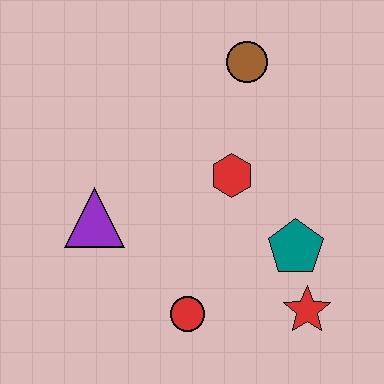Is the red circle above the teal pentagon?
No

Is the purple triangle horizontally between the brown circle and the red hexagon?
No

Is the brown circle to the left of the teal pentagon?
Yes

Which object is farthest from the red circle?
The brown circle is farthest from the red circle.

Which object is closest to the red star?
The teal pentagon is closest to the red star.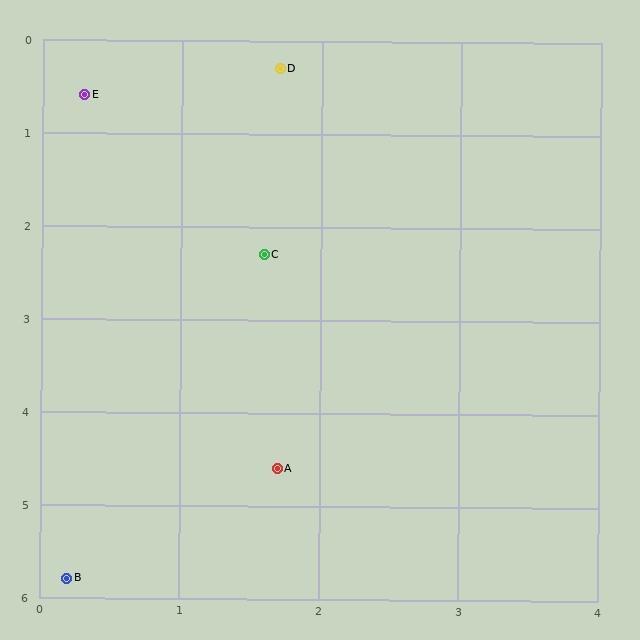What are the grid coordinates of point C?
Point C is at approximately (1.6, 2.3).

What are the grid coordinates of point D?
Point D is at approximately (1.7, 0.3).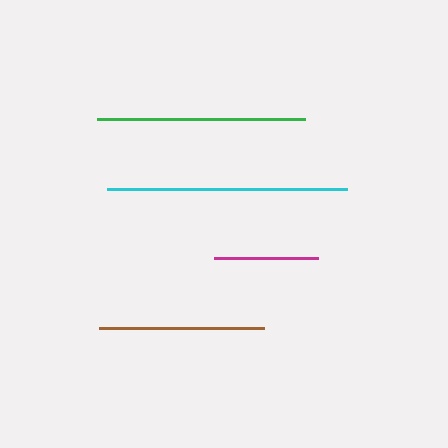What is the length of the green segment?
The green segment is approximately 208 pixels long.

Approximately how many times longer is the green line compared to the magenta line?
The green line is approximately 2.0 times the length of the magenta line.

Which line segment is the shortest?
The magenta line is the shortest at approximately 104 pixels.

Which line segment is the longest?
The cyan line is the longest at approximately 240 pixels.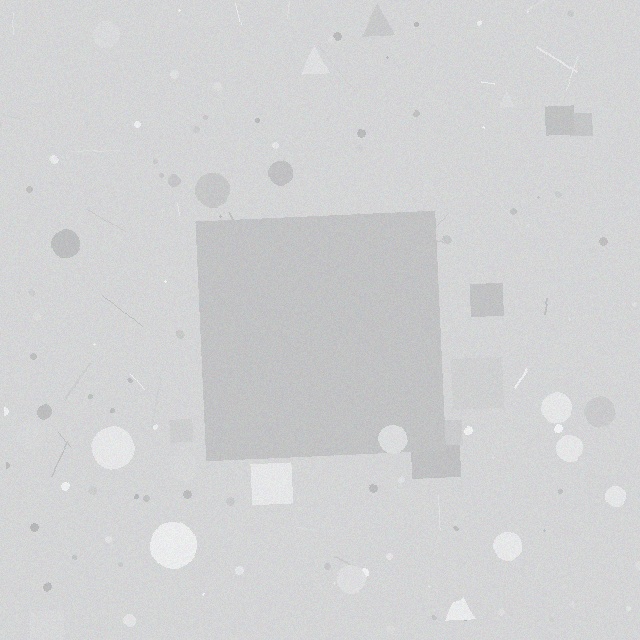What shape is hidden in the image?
A square is hidden in the image.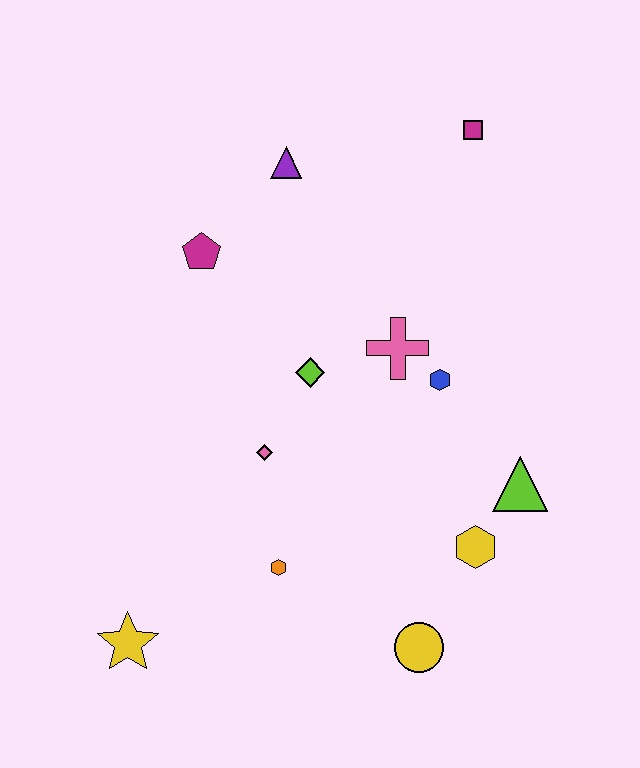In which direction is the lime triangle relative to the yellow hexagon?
The lime triangle is above the yellow hexagon.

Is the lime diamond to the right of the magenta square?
No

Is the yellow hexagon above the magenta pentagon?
No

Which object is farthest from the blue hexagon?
The yellow star is farthest from the blue hexagon.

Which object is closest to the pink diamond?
The lime diamond is closest to the pink diamond.